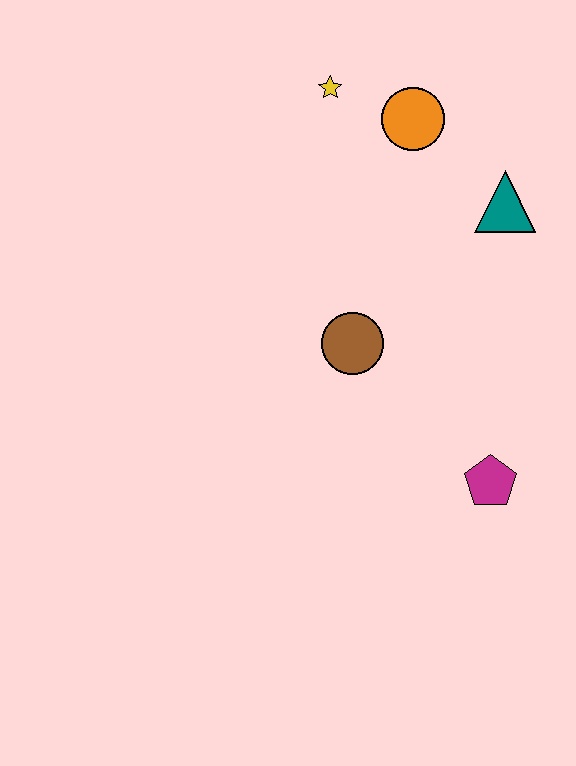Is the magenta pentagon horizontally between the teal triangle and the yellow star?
Yes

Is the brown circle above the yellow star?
No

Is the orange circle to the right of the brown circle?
Yes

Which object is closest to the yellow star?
The orange circle is closest to the yellow star.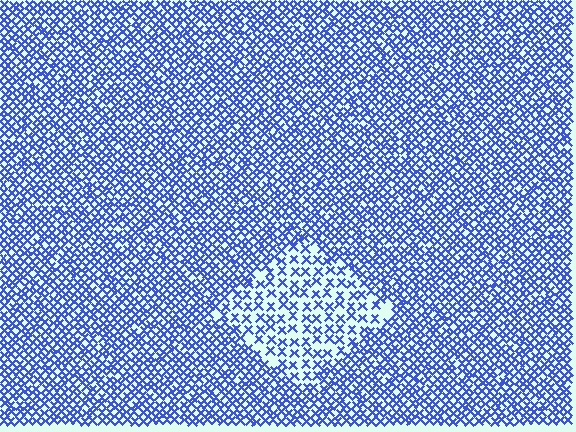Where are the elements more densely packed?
The elements are more densely packed outside the diamond boundary.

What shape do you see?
I see a diamond.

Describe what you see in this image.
The image contains small blue elements arranged at two different densities. A diamond-shaped region is visible where the elements are less densely packed than the surrounding area.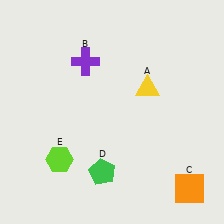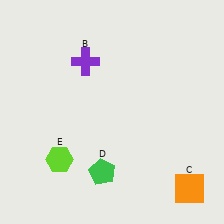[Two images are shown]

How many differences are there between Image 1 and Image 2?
There is 1 difference between the two images.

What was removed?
The yellow triangle (A) was removed in Image 2.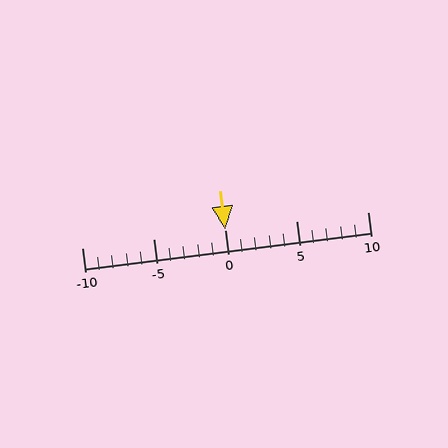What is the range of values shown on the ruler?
The ruler shows values from -10 to 10.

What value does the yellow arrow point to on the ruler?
The yellow arrow points to approximately 0.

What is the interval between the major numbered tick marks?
The major tick marks are spaced 5 units apart.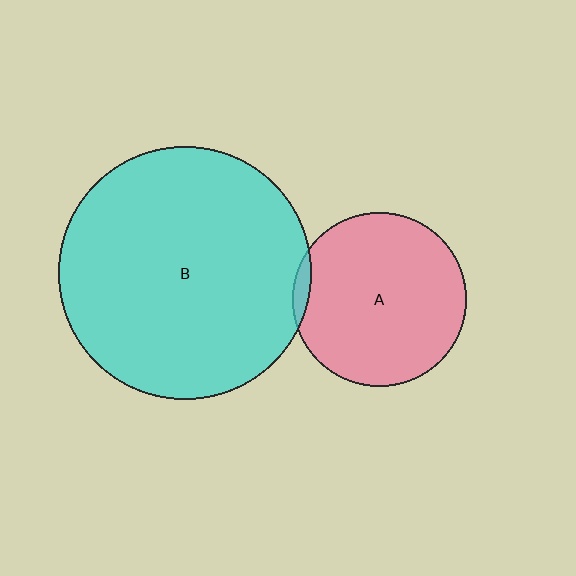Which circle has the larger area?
Circle B (cyan).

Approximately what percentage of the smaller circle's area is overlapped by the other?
Approximately 5%.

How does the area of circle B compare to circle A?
Approximately 2.1 times.